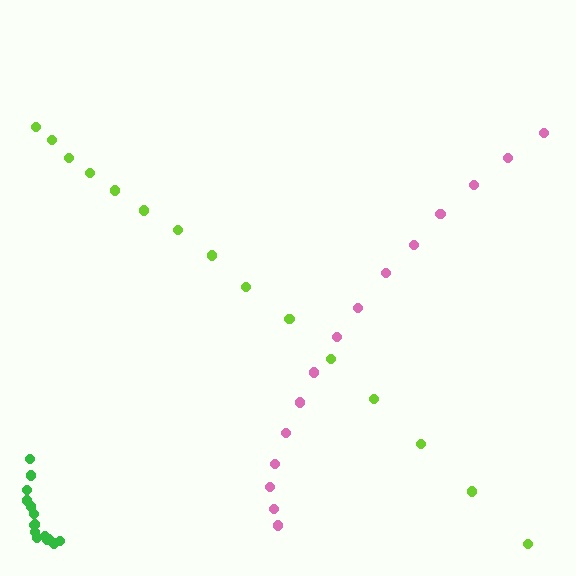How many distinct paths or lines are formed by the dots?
There are 3 distinct paths.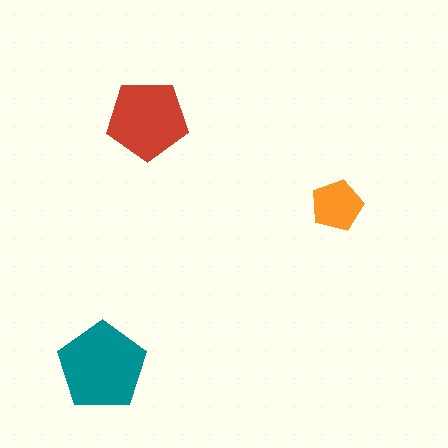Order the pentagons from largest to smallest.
the teal one, the red one, the orange one.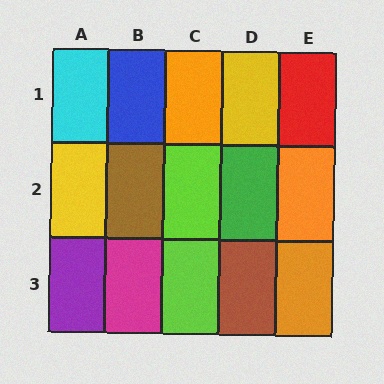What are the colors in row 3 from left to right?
Purple, magenta, lime, brown, orange.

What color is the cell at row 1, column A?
Cyan.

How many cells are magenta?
1 cell is magenta.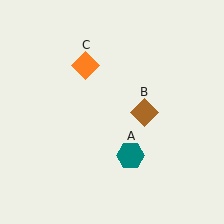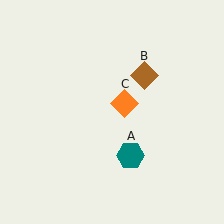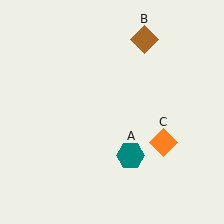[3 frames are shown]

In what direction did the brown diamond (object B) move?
The brown diamond (object B) moved up.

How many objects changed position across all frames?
2 objects changed position: brown diamond (object B), orange diamond (object C).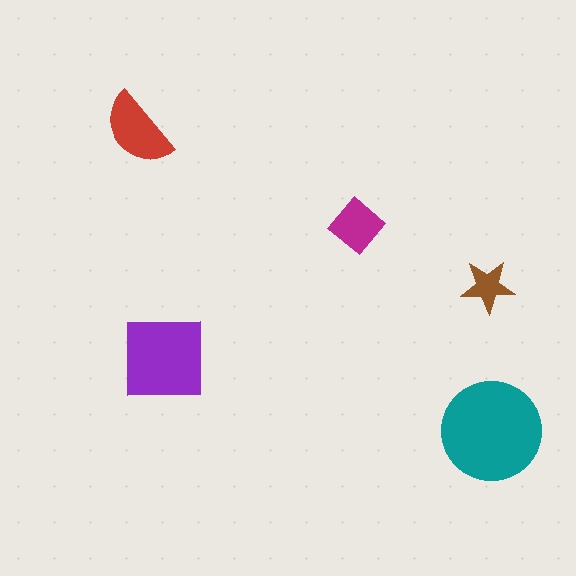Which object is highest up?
The red semicircle is topmost.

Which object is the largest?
The teal circle.